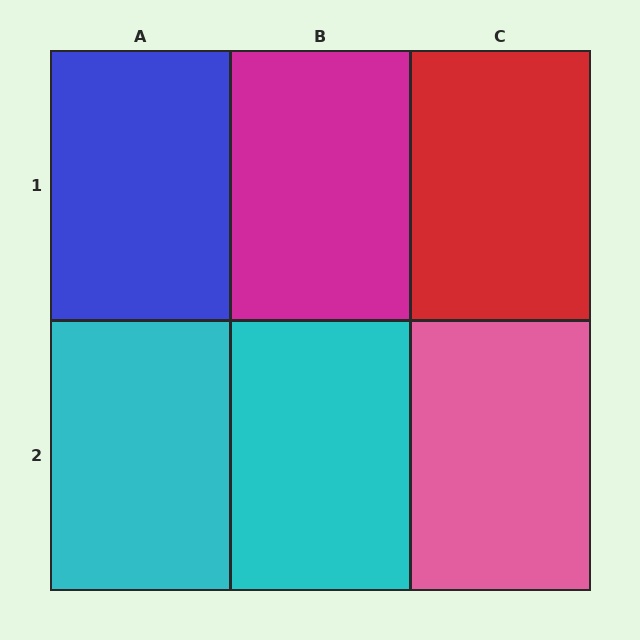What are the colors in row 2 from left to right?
Cyan, cyan, pink.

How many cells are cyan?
2 cells are cyan.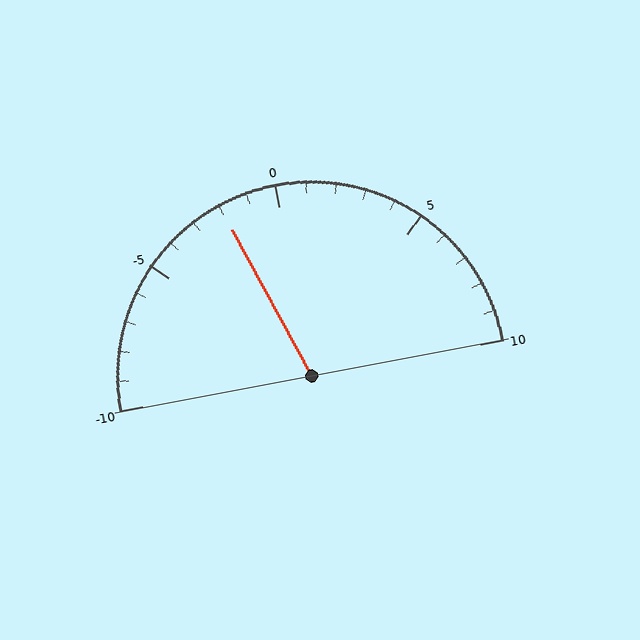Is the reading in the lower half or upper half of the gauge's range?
The reading is in the lower half of the range (-10 to 10).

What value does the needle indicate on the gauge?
The needle indicates approximately -2.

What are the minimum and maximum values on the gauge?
The gauge ranges from -10 to 10.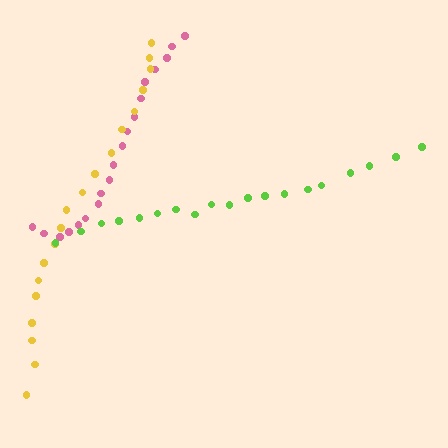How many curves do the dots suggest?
There are 3 distinct paths.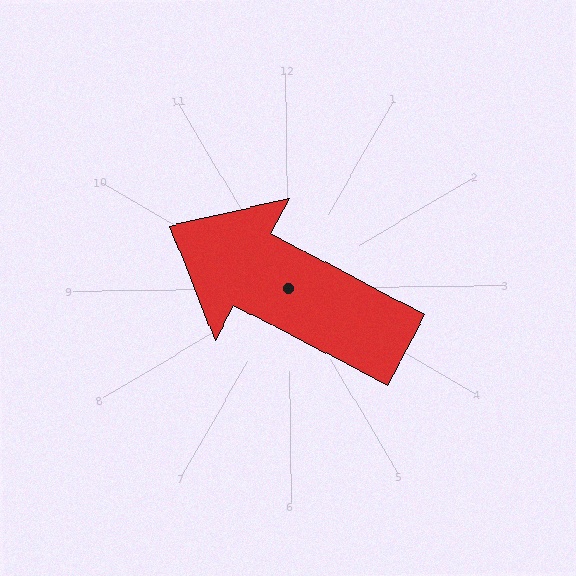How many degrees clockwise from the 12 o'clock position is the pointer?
Approximately 298 degrees.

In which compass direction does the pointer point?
Northwest.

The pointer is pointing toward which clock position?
Roughly 10 o'clock.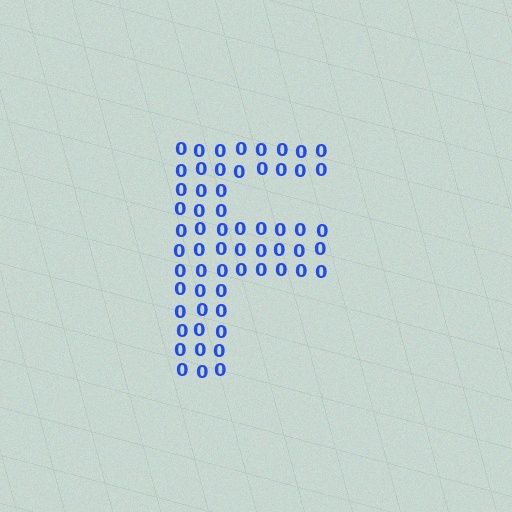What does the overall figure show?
The overall figure shows the letter F.